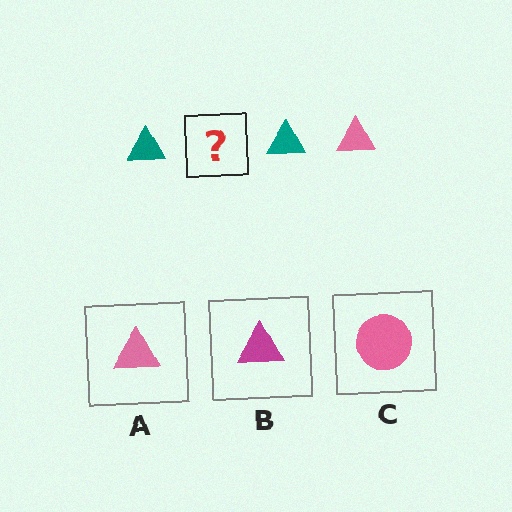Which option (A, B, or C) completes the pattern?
A.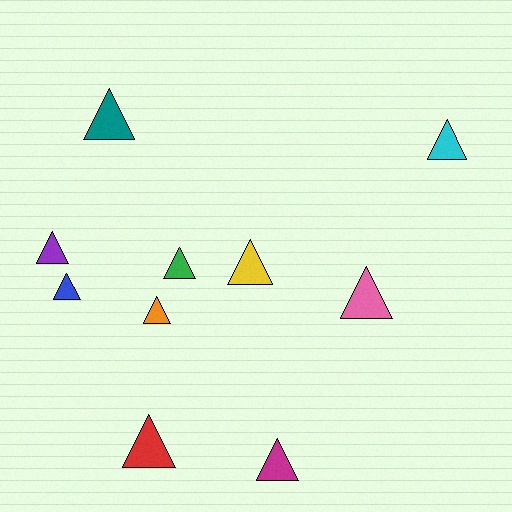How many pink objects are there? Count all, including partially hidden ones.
There is 1 pink object.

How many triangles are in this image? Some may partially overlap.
There are 10 triangles.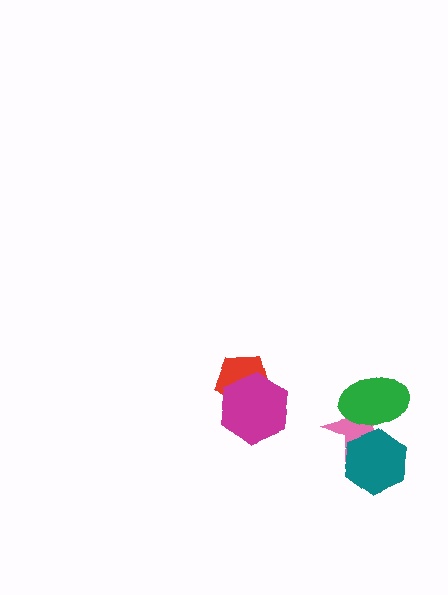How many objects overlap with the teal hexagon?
2 objects overlap with the teal hexagon.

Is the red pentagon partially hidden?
Yes, it is partially covered by another shape.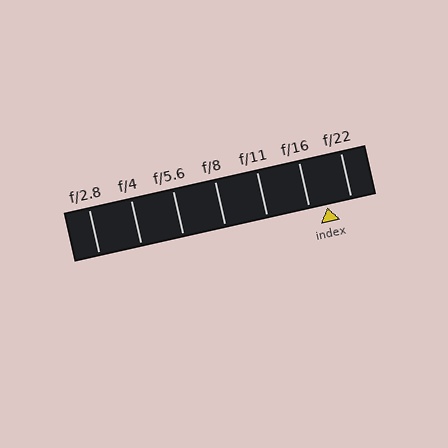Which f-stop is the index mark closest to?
The index mark is closest to f/16.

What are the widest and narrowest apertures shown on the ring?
The widest aperture shown is f/2.8 and the narrowest is f/22.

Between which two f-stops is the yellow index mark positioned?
The index mark is between f/16 and f/22.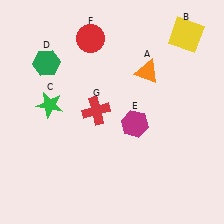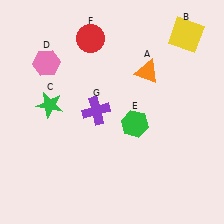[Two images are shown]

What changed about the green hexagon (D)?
In Image 1, D is green. In Image 2, it changed to pink.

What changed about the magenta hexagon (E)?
In Image 1, E is magenta. In Image 2, it changed to green.